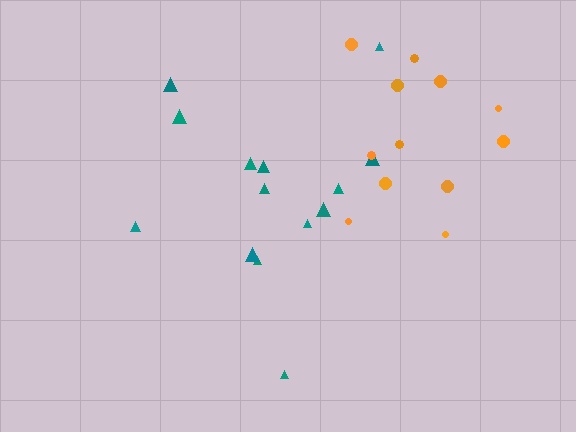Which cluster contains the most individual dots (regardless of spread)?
Teal (14).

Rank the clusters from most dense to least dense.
orange, teal.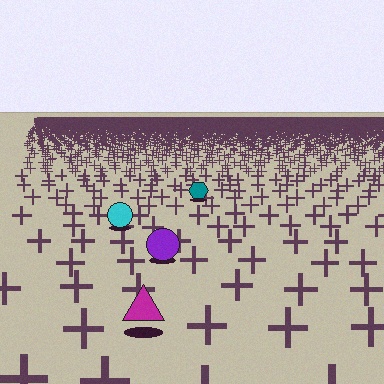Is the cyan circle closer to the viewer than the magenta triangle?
No. The magenta triangle is closer — you can tell from the texture gradient: the ground texture is coarser near it.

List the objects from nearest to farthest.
From nearest to farthest: the magenta triangle, the purple circle, the cyan circle, the teal hexagon.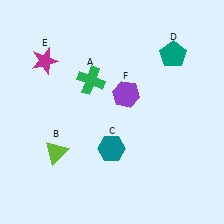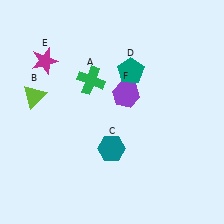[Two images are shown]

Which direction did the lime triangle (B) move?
The lime triangle (B) moved up.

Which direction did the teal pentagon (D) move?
The teal pentagon (D) moved left.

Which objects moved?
The objects that moved are: the lime triangle (B), the teal pentagon (D).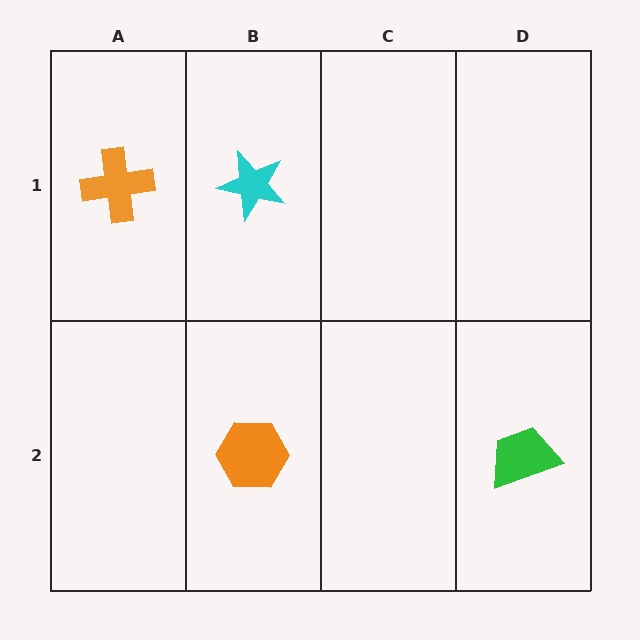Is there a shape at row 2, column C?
No, that cell is empty.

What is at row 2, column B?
An orange hexagon.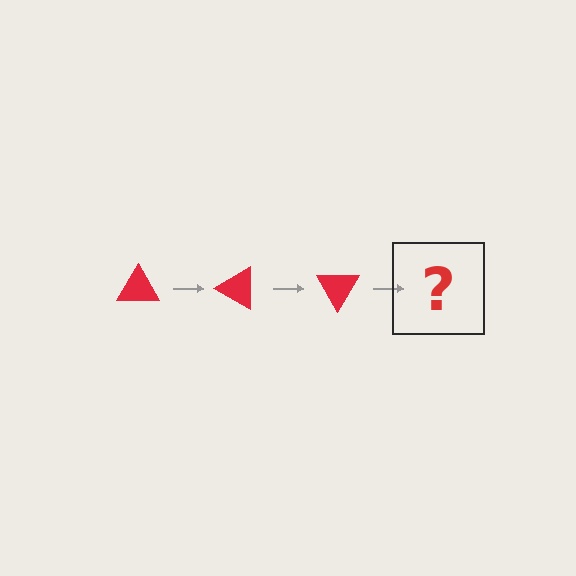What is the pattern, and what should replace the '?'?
The pattern is that the triangle rotates 30 degrees each step. The '?' should be a red triangle rotated 90 degrees.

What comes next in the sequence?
The next element should be a red triangle rotated 90 degrees.